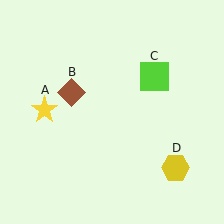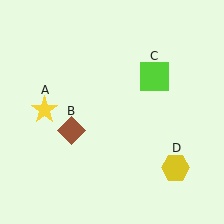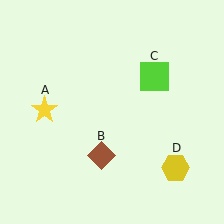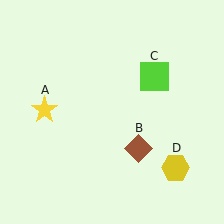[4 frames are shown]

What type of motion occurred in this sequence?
The brown diamond (object B) rotated counterclockwise around the center of the scene.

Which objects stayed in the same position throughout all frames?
Yellow star (object A) and lime square (object C) and yellow hexagon (object D) remained stationary.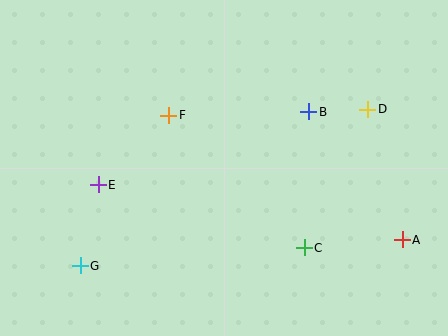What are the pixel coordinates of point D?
Point D is at (368, 109).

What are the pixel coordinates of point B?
Point B is at (309, 112).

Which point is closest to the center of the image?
Point F at (169, 115) is closest to the center.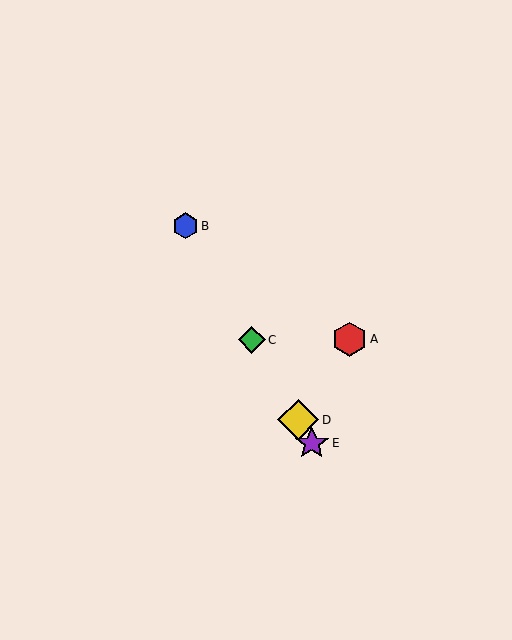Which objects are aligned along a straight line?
Objects B, C, D, E are aligned along a straight line.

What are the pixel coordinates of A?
Object A is at (350, 339).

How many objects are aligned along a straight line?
4 objects (B, C, D, E) are aligned along a straight line.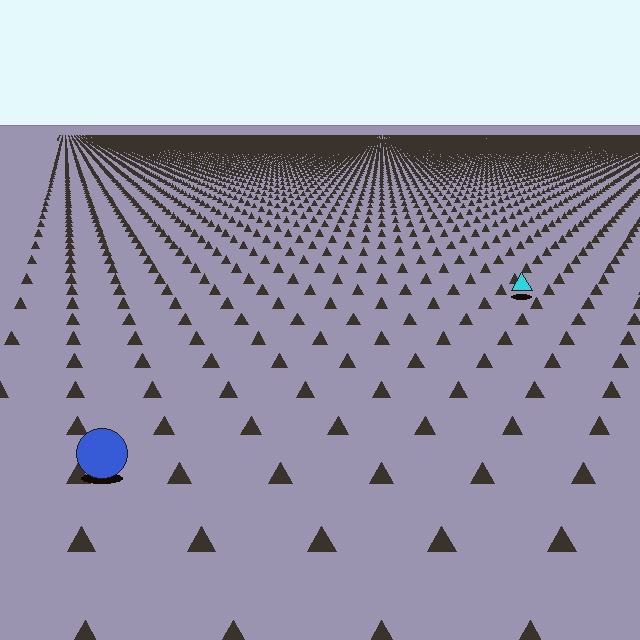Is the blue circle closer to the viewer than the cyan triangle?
Yes. The blue circle is closer — you can tell from the texture gradient: the ground texture is coarser near it.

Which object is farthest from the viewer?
The cyan triangle is farthest from the viewer. It appears smaller and the ground texture around it is denser.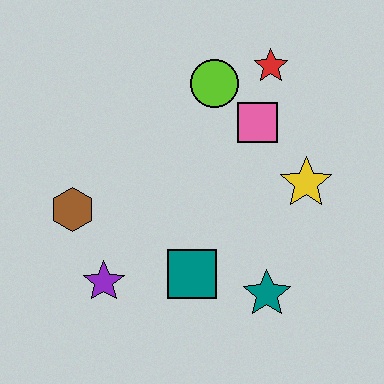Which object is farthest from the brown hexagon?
The red star is farthest from the brown hexagon.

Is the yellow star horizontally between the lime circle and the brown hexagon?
No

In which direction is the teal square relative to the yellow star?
The teal square is to the left of the yellow star.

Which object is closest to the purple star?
The brown hexagon is closest to the purple star.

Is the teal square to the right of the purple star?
Yes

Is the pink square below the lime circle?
Yes